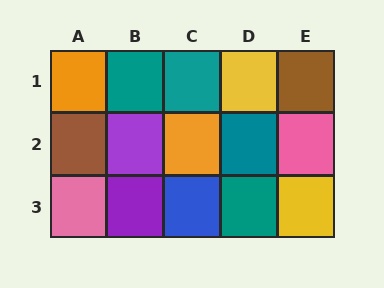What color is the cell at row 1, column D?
Yellow.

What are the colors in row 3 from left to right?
Pink, purple, blue, teal, yellow.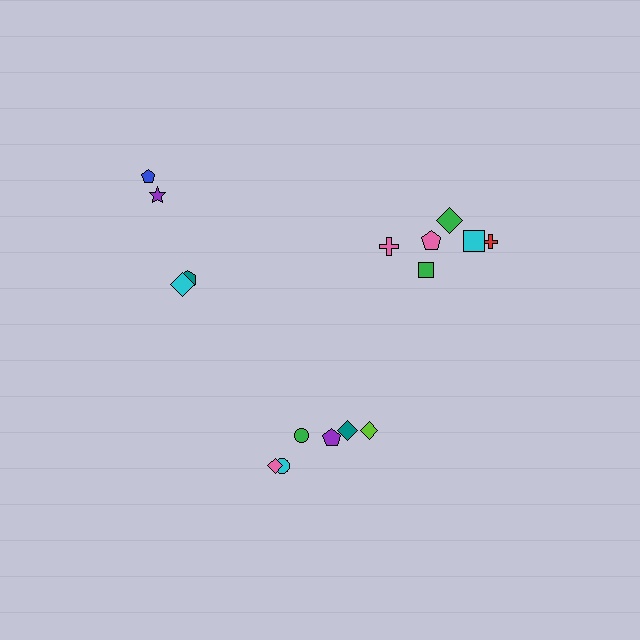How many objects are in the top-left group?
There are 4 objects.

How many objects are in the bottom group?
There are 6 objects.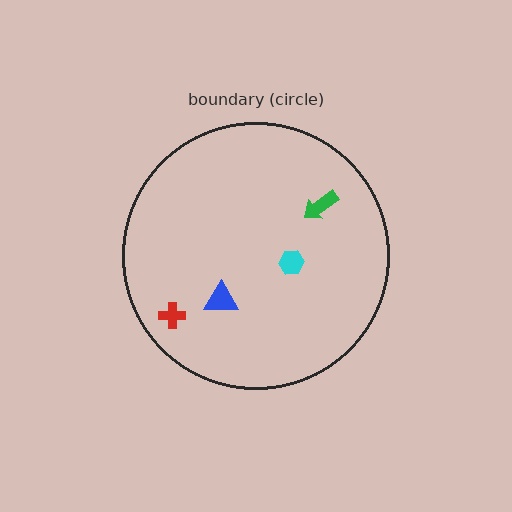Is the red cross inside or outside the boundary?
Inside.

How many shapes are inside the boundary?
4 inside, 0 outside.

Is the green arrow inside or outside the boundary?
Inside.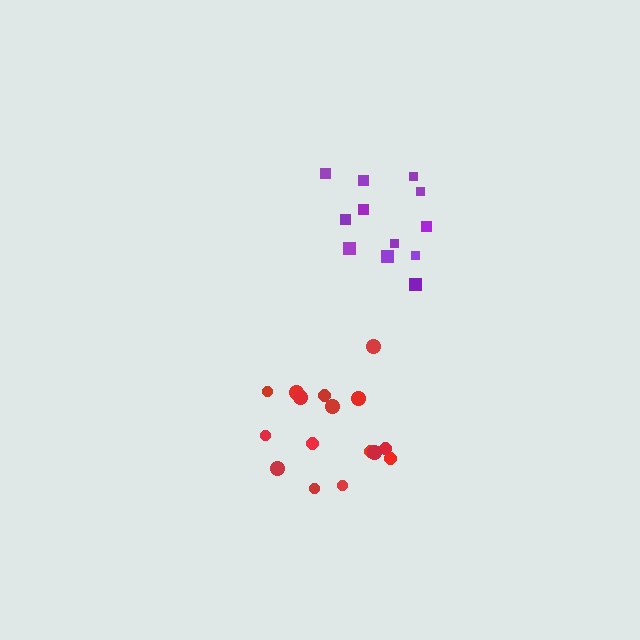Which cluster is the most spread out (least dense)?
Red.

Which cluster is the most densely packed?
Purple.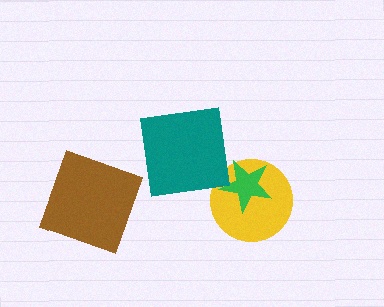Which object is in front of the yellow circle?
The green star is in front of the yellow circle.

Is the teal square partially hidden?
No, no other shape covers it.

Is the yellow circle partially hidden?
Yes, it is partially covered by another shape.